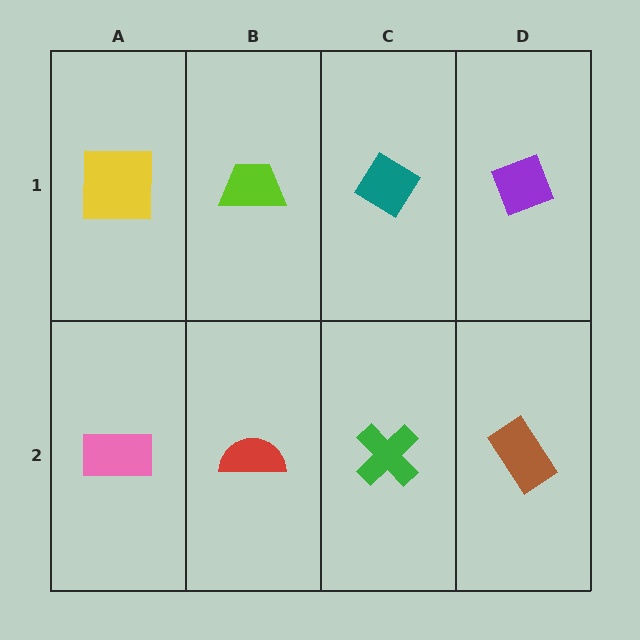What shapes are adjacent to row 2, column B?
A lime trapezoid (row 1, column B), a pink rectangle (row 2, column A), a green cross (row 2, column C).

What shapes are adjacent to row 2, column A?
A yellow square (row 1, column A), a red semicircle (row 2, column B).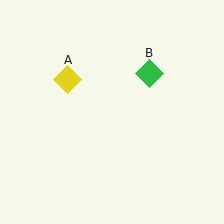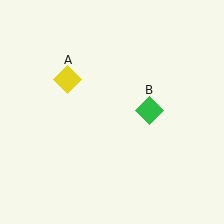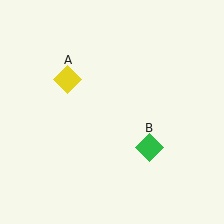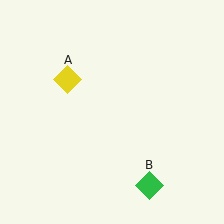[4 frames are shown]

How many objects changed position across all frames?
1 object changed position: green diamond (object B).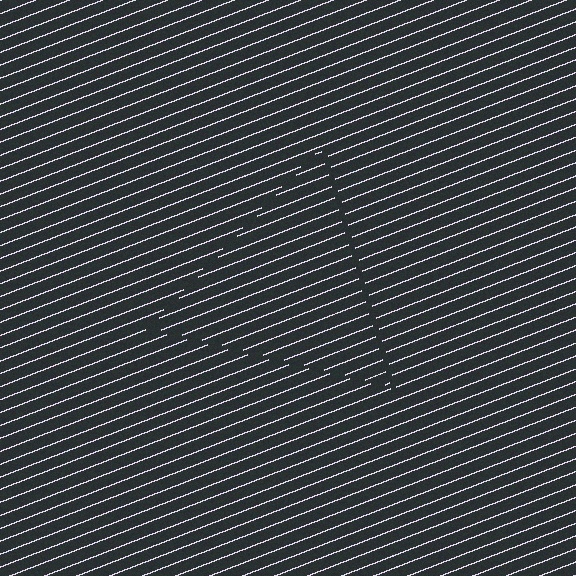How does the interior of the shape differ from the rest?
The interior of the shape contains the same grating, shifted by half a period — the contour is defined by the phase discontinuity where line-ends from the inner and outer gratings abut.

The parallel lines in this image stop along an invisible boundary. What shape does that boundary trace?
An illusory triangle. The interior of the shape contains the same grating, shifted by half a period — the contour is defined by the phase discontinuity where line-ends from the inner and outer gratings abut.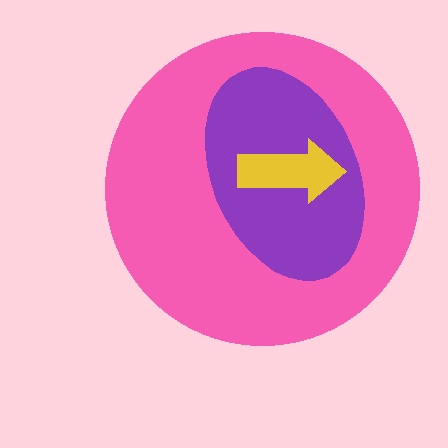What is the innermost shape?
The yellow arrow.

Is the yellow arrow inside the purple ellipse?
Yes.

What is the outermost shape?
The pink circle.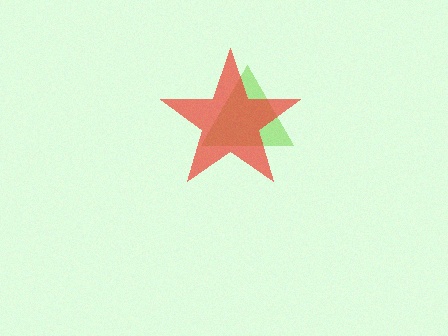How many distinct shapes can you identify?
There are 2 distinct shapes: a lime triangle, a red star.